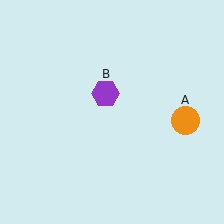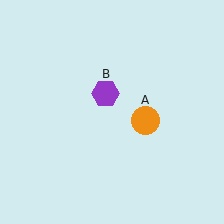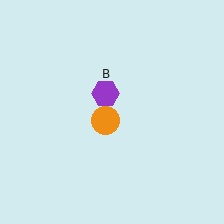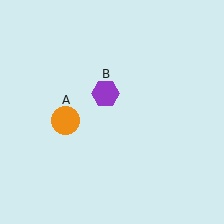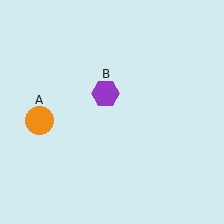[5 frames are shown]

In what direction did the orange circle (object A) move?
The orange circle (object A) moved left.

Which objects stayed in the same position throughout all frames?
Purple hexagon (object B) remained stationary.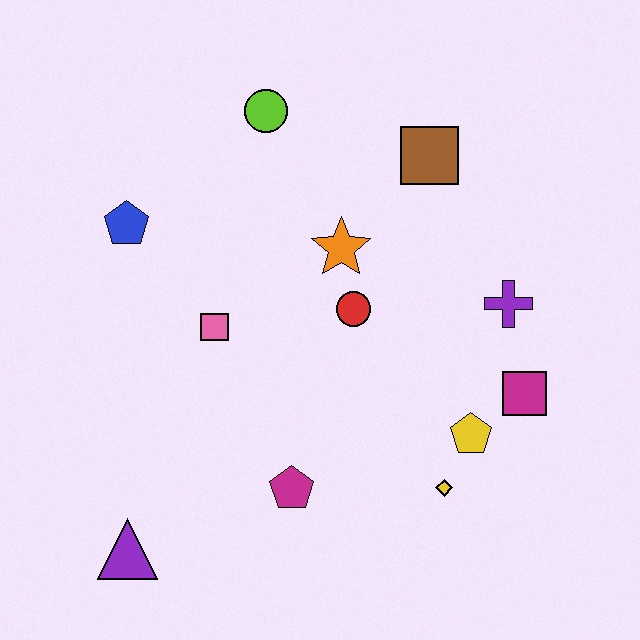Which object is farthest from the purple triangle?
The brown square is farthest from the purple triangle.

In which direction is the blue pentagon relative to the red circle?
The blue pentagon is to the left of the red circle.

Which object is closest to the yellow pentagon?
The yellow diamond is closest to the yellow pentagon.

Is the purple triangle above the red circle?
No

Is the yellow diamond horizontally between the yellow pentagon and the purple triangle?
Yes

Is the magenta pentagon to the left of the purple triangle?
No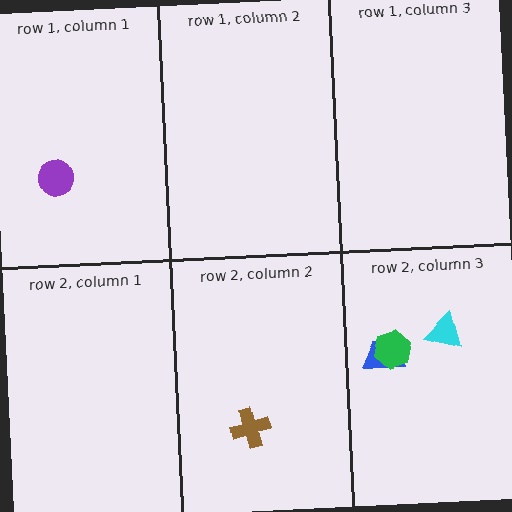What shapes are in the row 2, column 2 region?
The brown cross.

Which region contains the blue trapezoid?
The row 2, column 3 region.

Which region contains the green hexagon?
The row 2, column 3 region.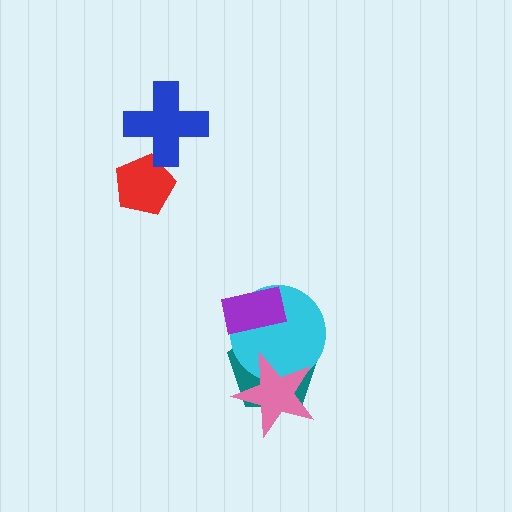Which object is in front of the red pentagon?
The blue cross is in front of the red pentagon.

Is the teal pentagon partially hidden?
Yes, it is partially covered by another shape.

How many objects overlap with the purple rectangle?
2 objects overlap with the purple rectangle.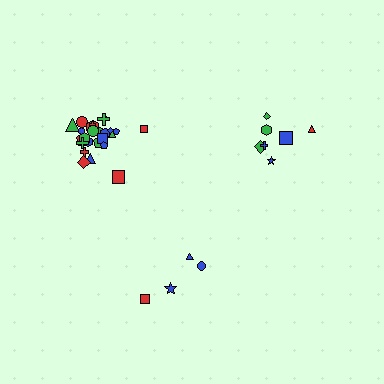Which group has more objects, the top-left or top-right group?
The top-left group.